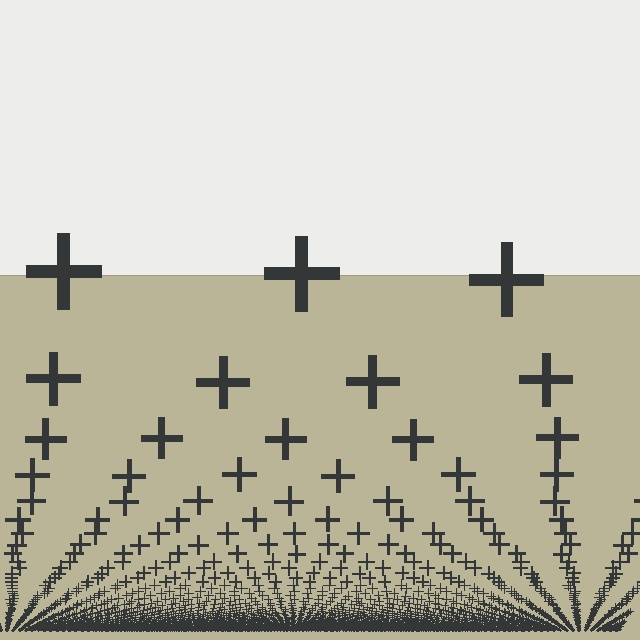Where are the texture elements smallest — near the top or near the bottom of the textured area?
Near the bottom.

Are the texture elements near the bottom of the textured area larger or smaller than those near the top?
Smaller. The gradient is inverted — elements near the bottom are smaller and denser.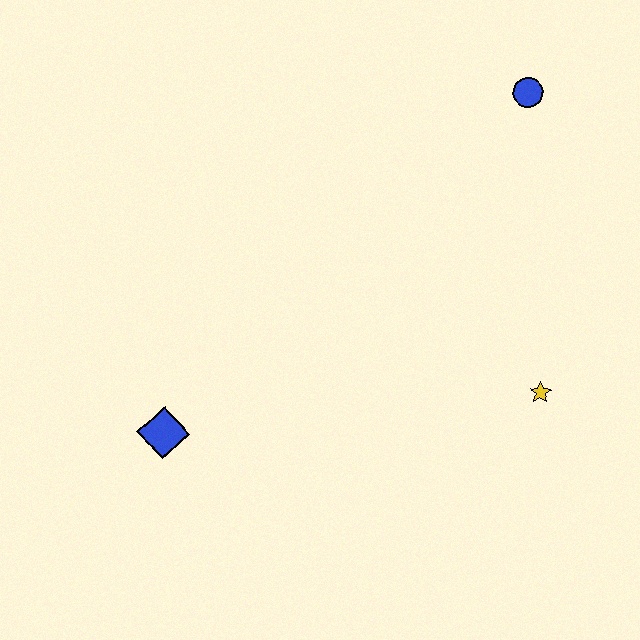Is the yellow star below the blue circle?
Yes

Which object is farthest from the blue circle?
The blue diamond is farthest from the blue circle.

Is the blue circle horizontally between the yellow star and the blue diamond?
Yes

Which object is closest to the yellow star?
The blue circle is closest to the yellow star.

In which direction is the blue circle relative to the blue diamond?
The blue circle is above the blue diamond.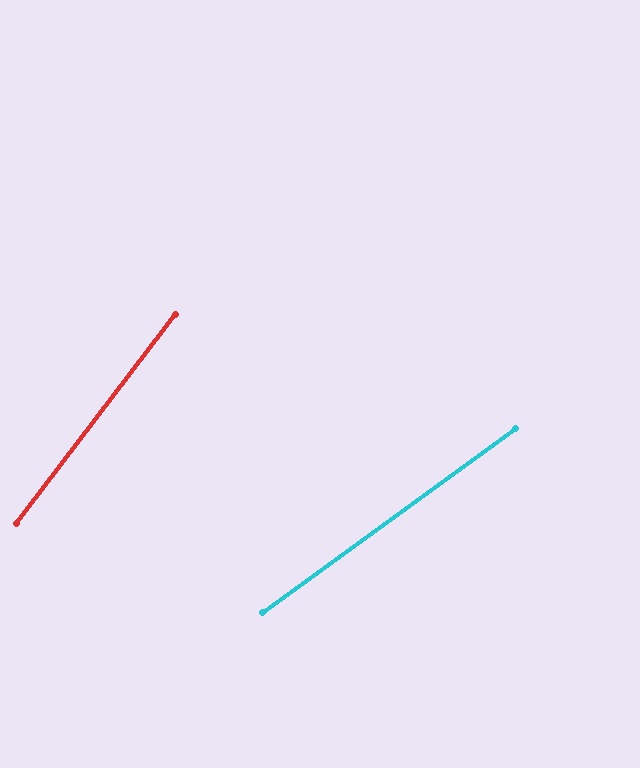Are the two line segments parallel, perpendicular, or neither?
Neither parallel nor perpendicular — they differ by about 17°.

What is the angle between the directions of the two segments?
Approximately 17 degrees.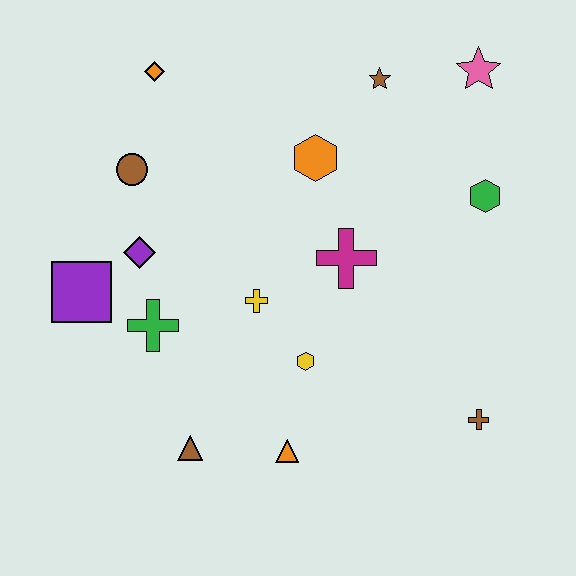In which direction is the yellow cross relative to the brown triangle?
The yellow cross is above the brown triangle.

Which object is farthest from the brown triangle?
The pink star is farthest from the brown triangle.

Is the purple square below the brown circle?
Yes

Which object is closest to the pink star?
The brown star is closest to the pink star.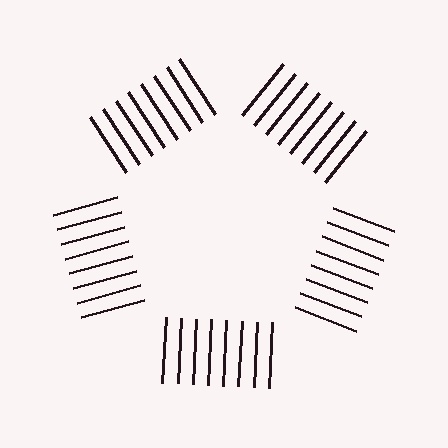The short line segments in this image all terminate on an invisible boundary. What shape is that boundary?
An illusory pentagon — the line segments terminate on its edges but no continuous stroke is drawn.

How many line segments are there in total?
40 — 8 along each of the 5 edges.